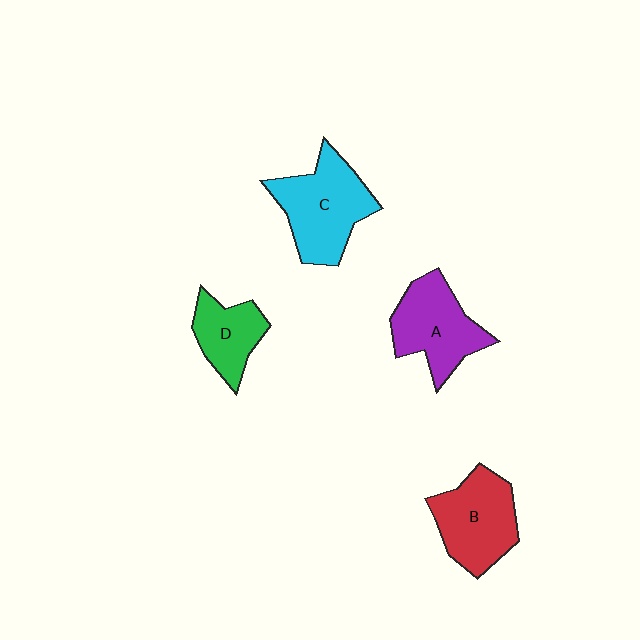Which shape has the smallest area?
Shape D (green).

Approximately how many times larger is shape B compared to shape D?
Approximately 1.5 times.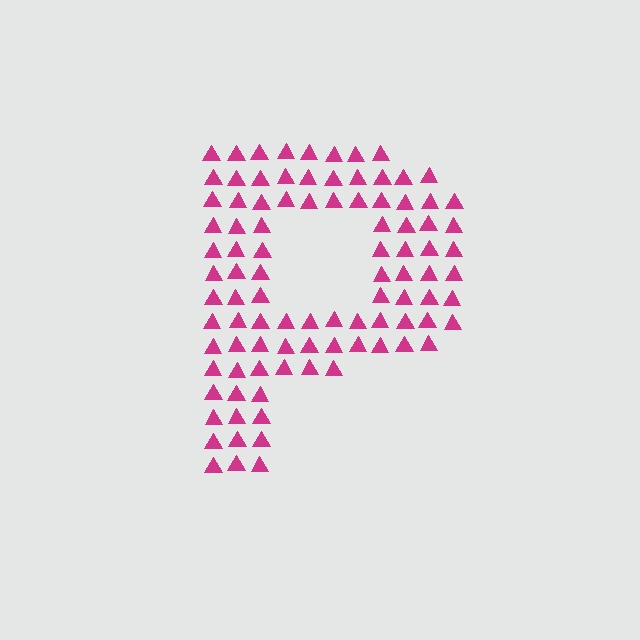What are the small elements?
The small elements are triangles.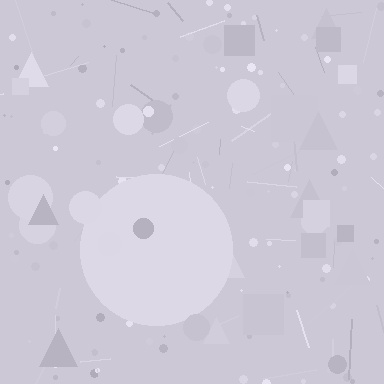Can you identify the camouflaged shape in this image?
The camouflaged shape is a circle.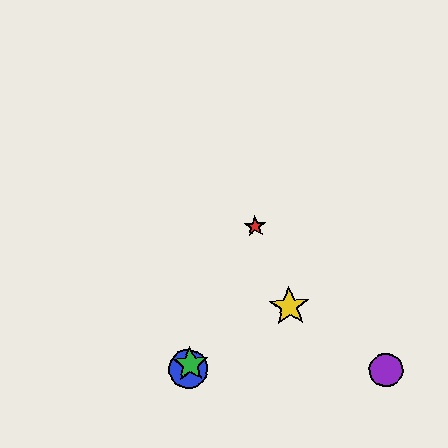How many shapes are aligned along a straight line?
3 shapes (the red star, the blue circle, the green star) are aligned along a straight line.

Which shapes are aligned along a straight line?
The red star, the blue circle, the green star are aligned along a straight line.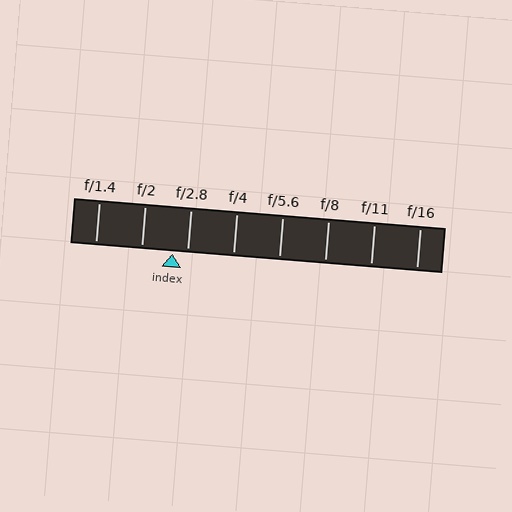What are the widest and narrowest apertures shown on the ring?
The widest aperture shown is f/1.4 and the narrowest is f/16.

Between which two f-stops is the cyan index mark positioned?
The index mark is between f/2 and f/2.8.